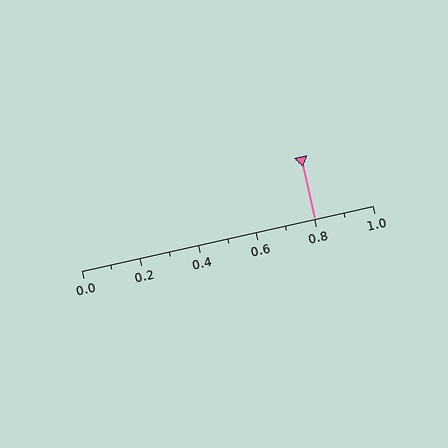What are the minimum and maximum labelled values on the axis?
The axis runs from 0.0 to 1.0.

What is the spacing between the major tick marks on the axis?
The major ticks are spaced 0.2 apart.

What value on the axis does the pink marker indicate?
The marker indicates approximately 0.8.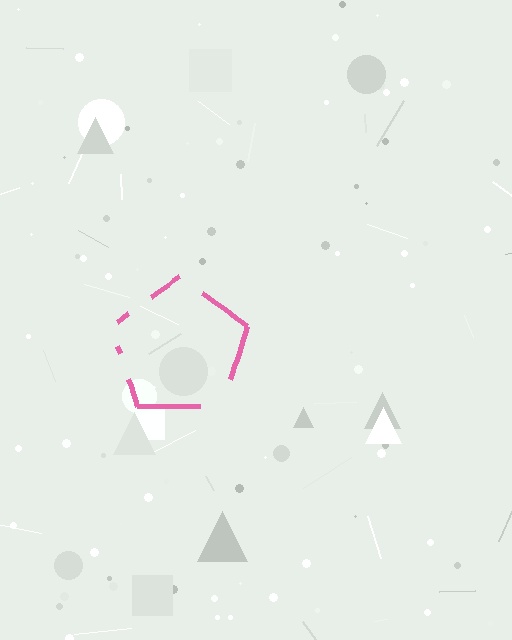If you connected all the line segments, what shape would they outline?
They would outline a pentagon.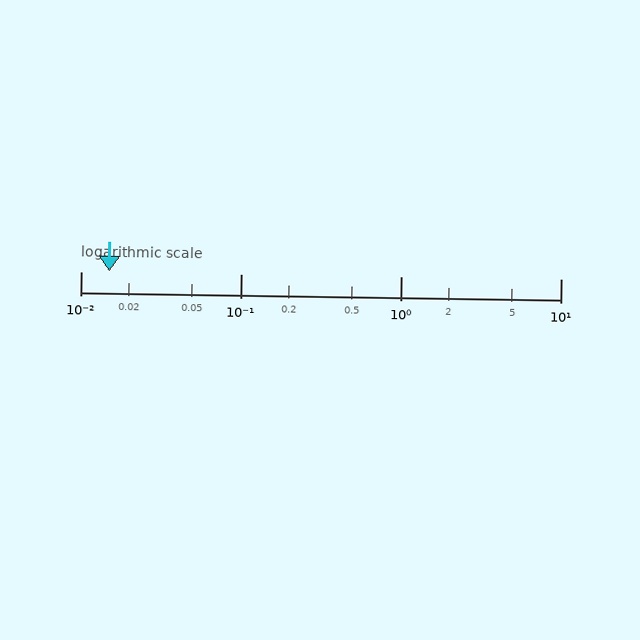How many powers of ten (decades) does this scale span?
The scale spans 3 decades, from 0.01 to 10.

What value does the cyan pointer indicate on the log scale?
The pointer indicates approximately 0.015.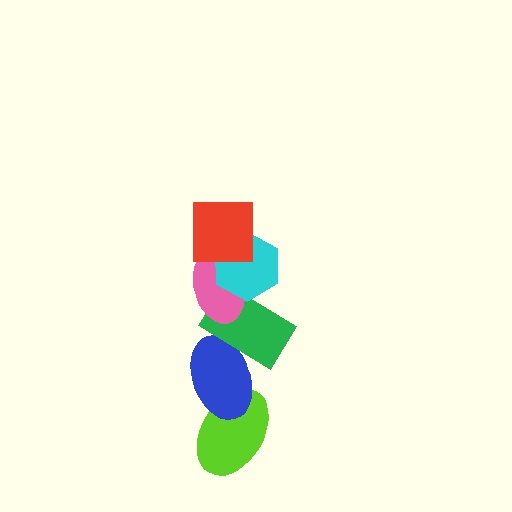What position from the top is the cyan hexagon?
The cyan hexagon is 2nd from the top.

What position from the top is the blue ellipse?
The blue ellipse is 5th from the top.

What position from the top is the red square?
The red square is 1st from the top.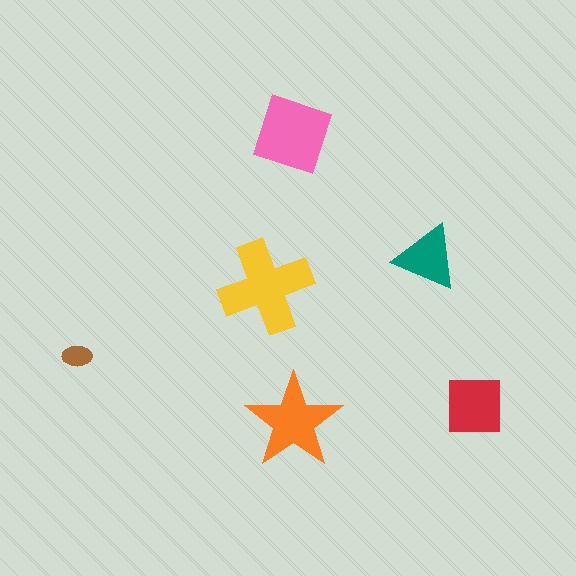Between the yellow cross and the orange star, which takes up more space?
The yellow cross.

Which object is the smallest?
The brown ellipse.